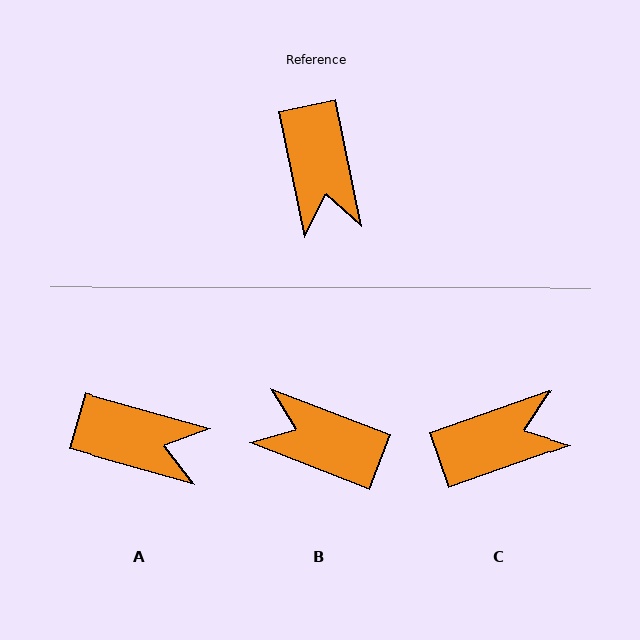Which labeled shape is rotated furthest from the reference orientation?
B, about 123 degrees away.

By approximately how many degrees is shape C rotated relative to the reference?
Approximately 98 degrees counter-clockwise.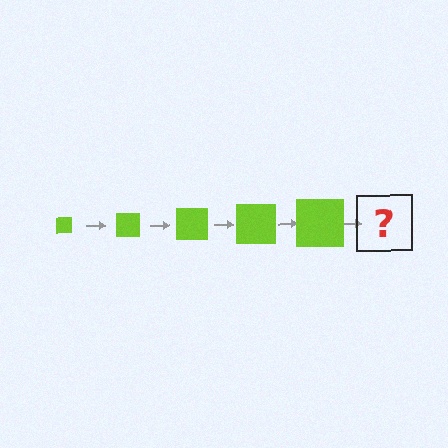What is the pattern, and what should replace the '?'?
The pattern is that the square gets progressively larger each step. The '?' should be a lime square, larger than the previous one.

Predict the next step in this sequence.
The next step is a lime square, larger than the previous one.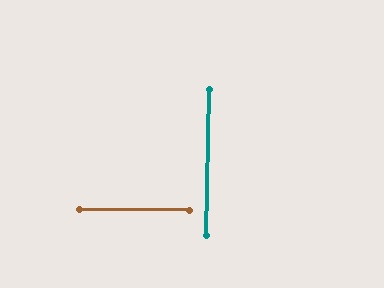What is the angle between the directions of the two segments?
Approximately 89 degrees.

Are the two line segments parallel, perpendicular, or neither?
Perpendicular — they meet at approximately 89°.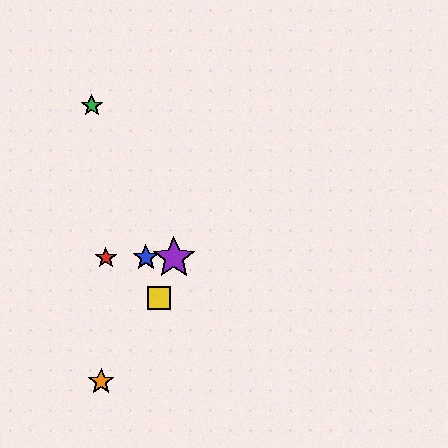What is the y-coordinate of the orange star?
The orange star is at y≈382.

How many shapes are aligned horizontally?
3 shapes (the red star, the blue star, the purple star) are aligned horizontally.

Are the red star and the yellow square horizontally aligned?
No, the red star is at y≈258 and the yellow square is at y≈298.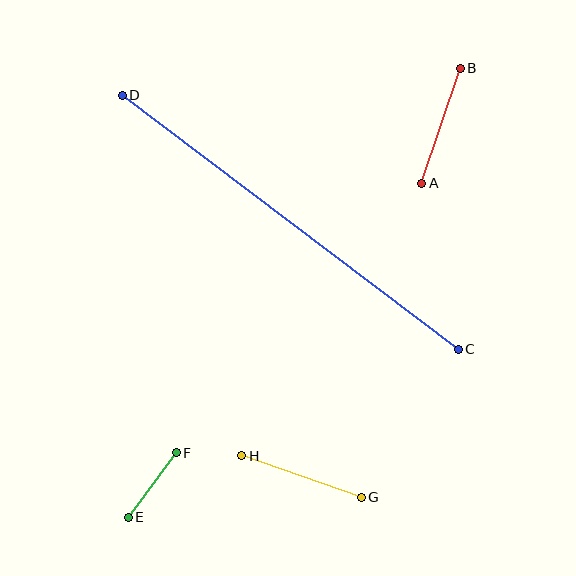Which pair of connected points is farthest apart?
Points C and D are farthest apart.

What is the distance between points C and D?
The distance is approximately 421 pixels.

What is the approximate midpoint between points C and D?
The midpoint is at approximately (290, 222) pixels.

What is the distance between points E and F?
The distance is approximately 81 pixels.